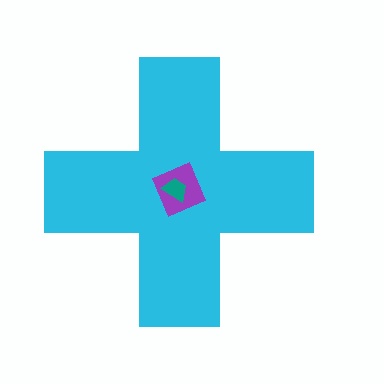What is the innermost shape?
The teal trapezoid.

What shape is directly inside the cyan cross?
The purple square.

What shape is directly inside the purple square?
The teal trapezoid.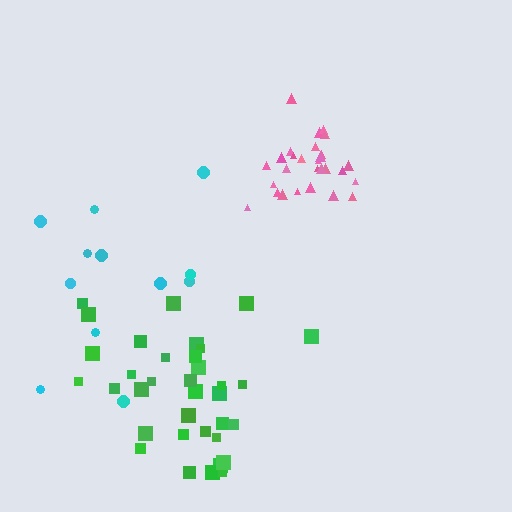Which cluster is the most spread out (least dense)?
Cyan.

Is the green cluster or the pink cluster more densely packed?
Pink.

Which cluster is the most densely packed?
Pink.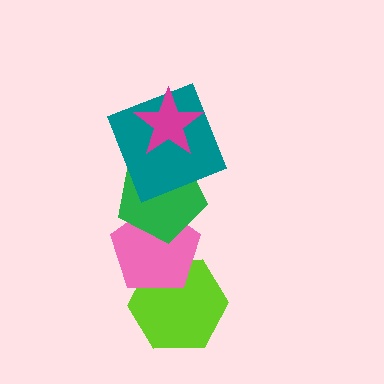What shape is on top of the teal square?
The magenta star is on top of the teal square.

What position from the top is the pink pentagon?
The pink pentagon is 4th from the top.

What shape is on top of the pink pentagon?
The green pentagon is on top of the pink pentagon.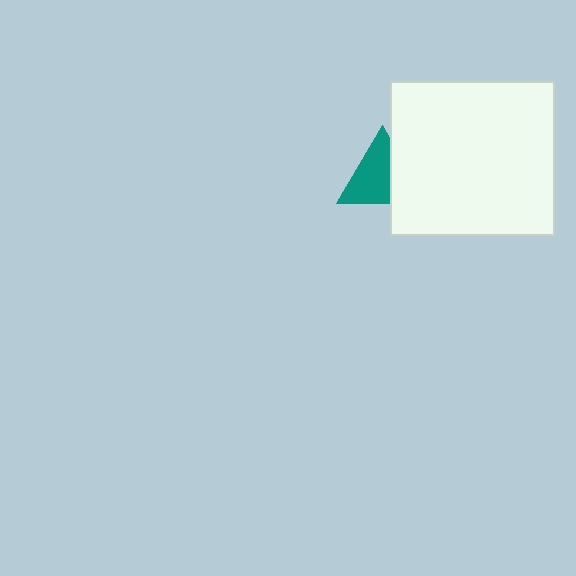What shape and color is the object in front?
The object in front is a white rectangle.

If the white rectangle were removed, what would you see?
You would see the complete teal triangle.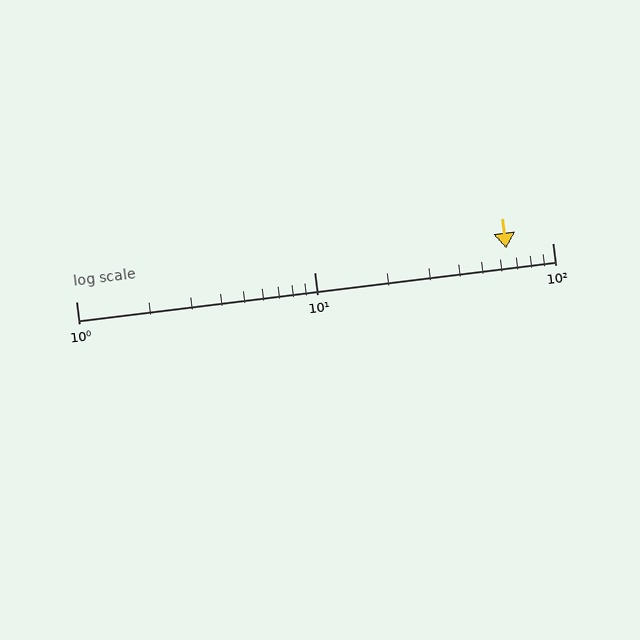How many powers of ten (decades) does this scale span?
The scale spans 2 decades, from 1 to 100.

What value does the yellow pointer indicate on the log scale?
The pointer indicates approximately 64.